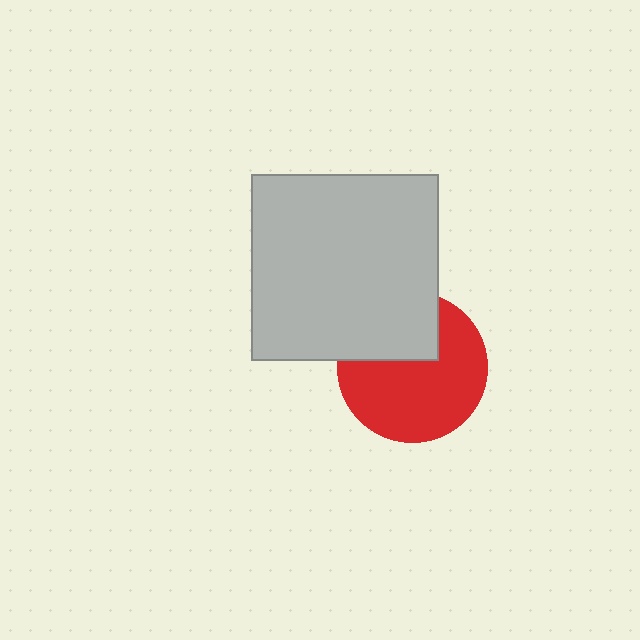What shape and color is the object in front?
The object in front is a light gray square.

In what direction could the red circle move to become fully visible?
The red circle could move down. That would shift it out from behind the light gray square entirely.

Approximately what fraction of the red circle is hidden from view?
Roughly 33% of the red circle is hidden behind the light gray square.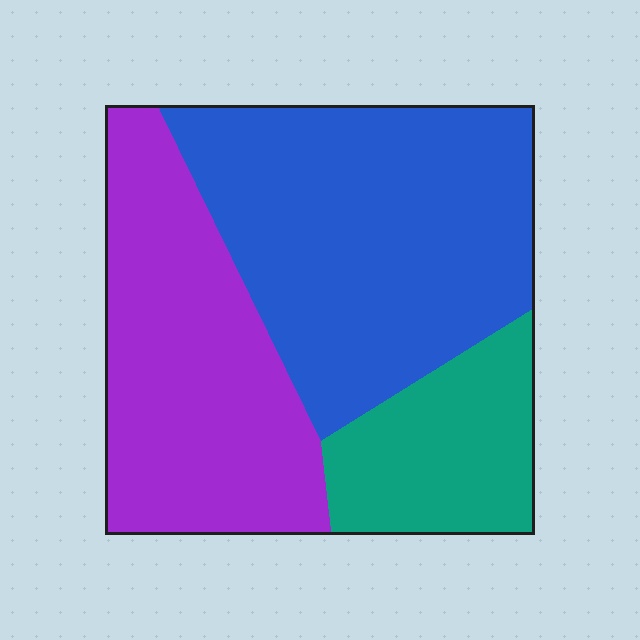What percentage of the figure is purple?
Purple takes up about three eighths (3/8) of the figure.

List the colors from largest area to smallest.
From largest to smallest: blue, purple, teal.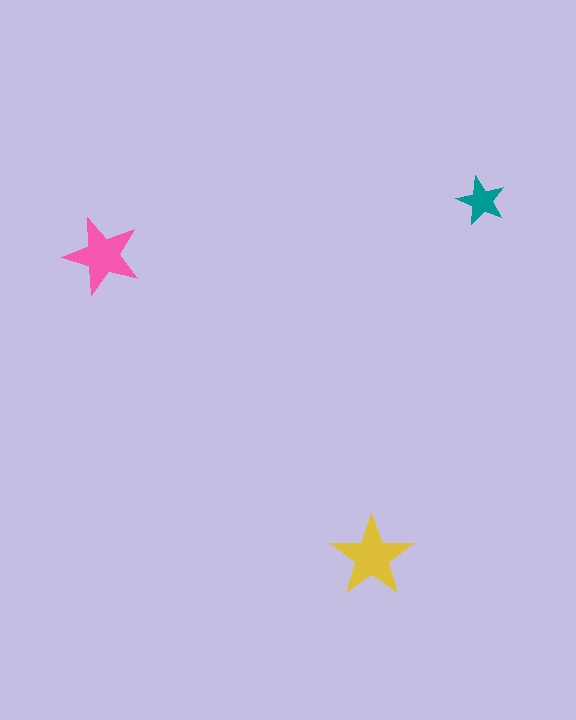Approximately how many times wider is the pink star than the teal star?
About 1.5 times wider.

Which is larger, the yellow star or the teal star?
The yellow one.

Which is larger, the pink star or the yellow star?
The yellow one.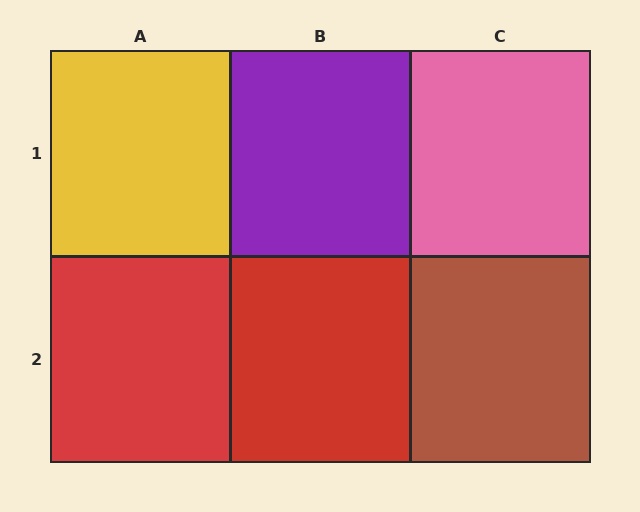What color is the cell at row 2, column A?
Red.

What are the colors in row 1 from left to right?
Yellow, purple, pink.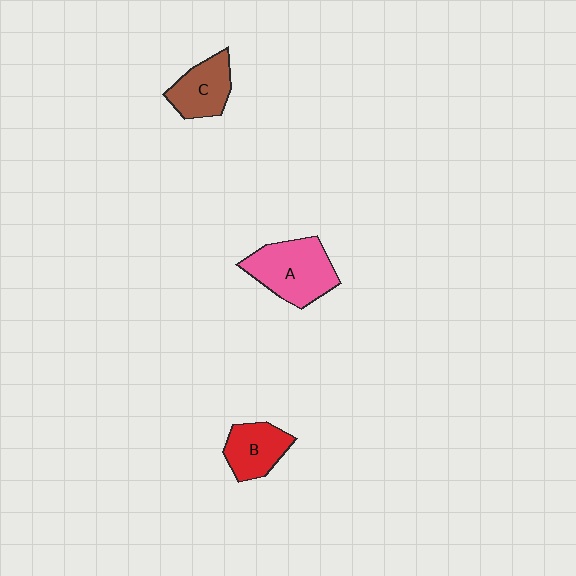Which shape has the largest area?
Shape A (pink).